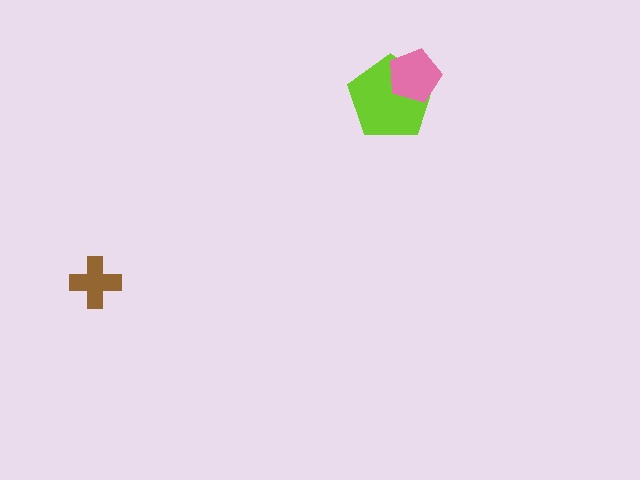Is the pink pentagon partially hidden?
No, no other shape covers it.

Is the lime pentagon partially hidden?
Yes, it is partially covered by another shape.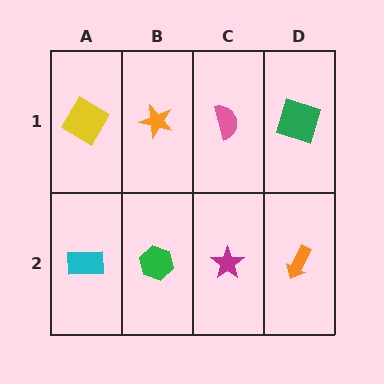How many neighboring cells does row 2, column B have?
3.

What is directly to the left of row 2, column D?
A magenta star.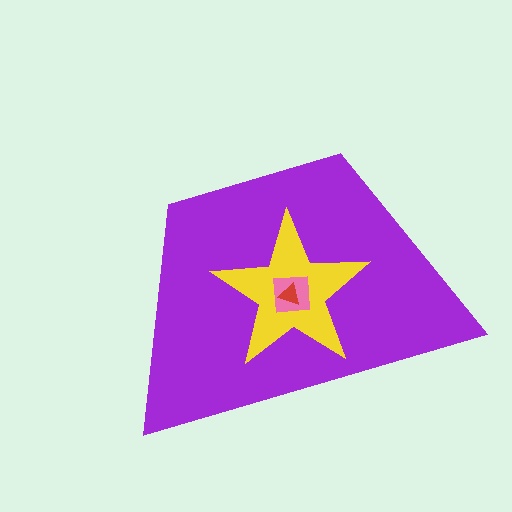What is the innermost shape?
The red triangle.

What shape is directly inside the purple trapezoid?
The yellow star.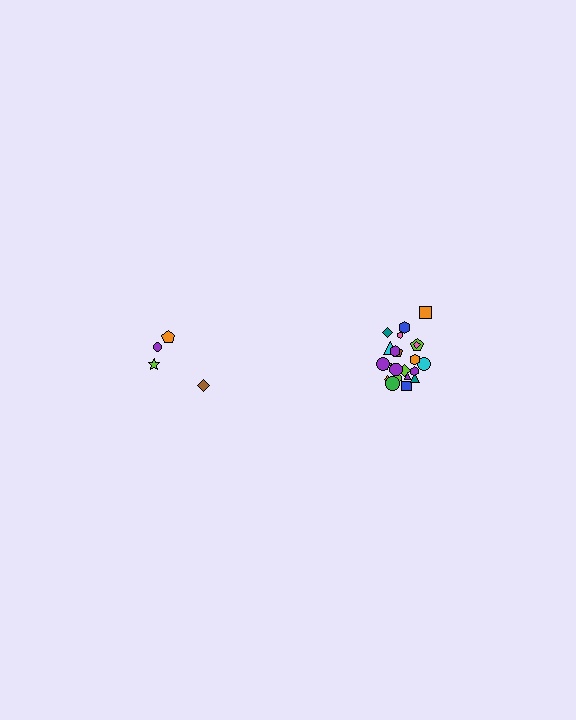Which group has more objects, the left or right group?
The right group.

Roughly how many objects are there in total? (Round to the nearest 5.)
Roughly 25 objects in total.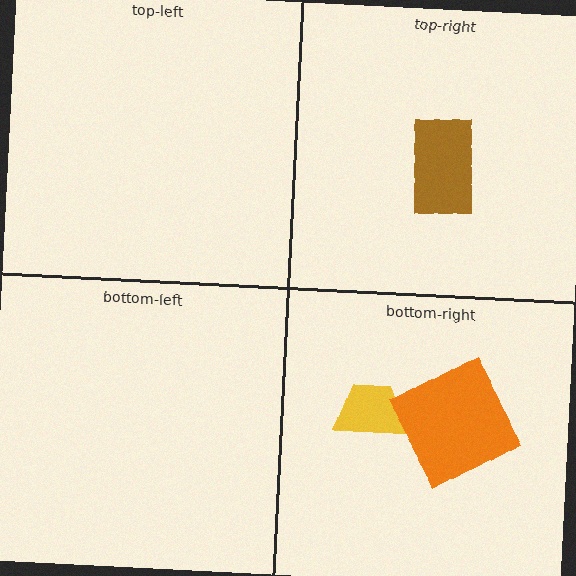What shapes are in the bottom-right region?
The yellow trapezoid, the orange square.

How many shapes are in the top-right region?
1.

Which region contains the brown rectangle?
The top-right region.